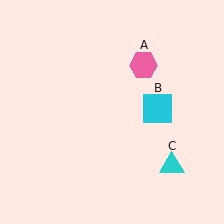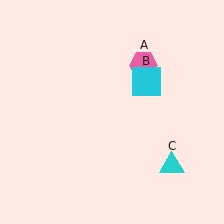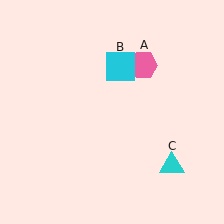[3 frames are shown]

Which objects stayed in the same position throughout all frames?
Pink hexagon (object A) and cyan triangle (object C) remained stationary.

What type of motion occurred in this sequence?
The cyan square (object B) rotated counterclockwise around the center of the scene.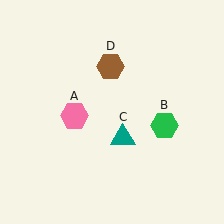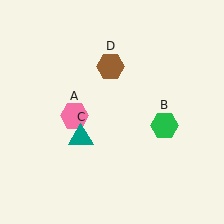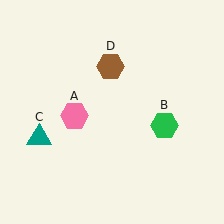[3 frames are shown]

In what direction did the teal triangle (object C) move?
The teal triangle (object C) moved left.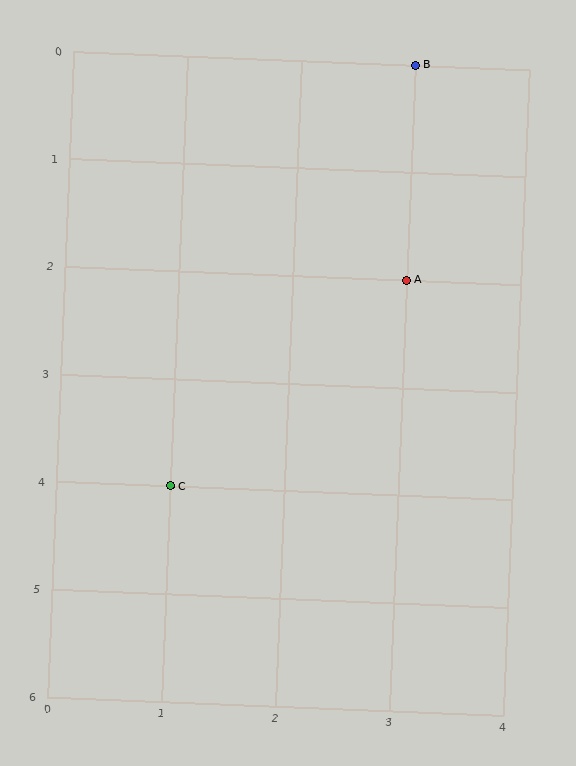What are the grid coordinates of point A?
Point A is at grid coordinates (3, 2).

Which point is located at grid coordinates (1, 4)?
Point C is at (1, 4).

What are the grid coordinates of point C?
Point C is at grid coordinates (1, 4).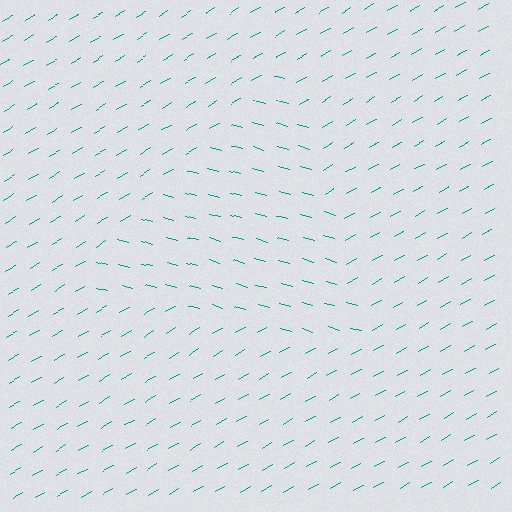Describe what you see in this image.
The image is filled with small teal line segments. A triangle region in the image has lines oriented differently from the surrounding lines, creating a visible texture boundary.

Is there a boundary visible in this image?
Yes, there is a texture boundary formed by a change in line orientation.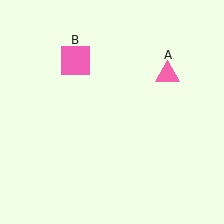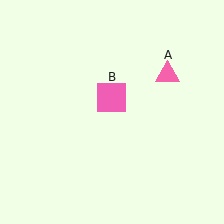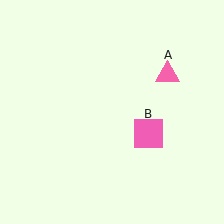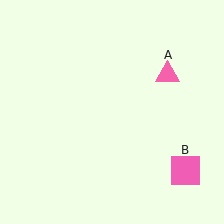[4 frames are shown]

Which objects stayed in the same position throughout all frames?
Pink triangle (object A) remained stationary.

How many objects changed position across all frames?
1 object changed position: pink square (object B).